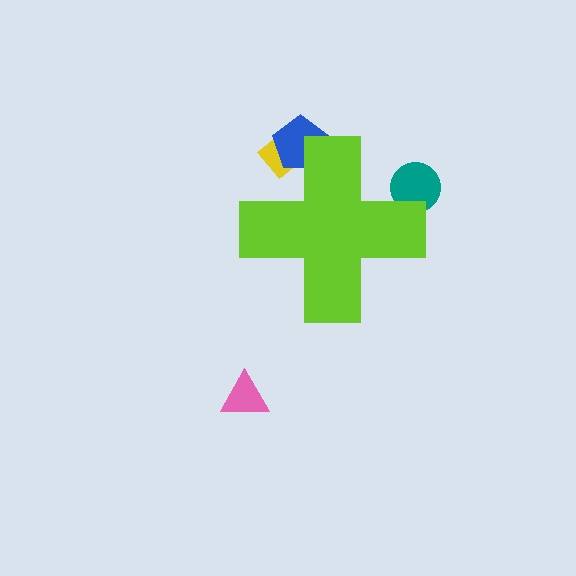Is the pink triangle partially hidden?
No, the pink triangle is fully visible.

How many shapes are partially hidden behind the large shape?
3 shapes are partially hidden.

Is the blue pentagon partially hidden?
Yes, the blue pentagon is partially hidden behind the lime cross.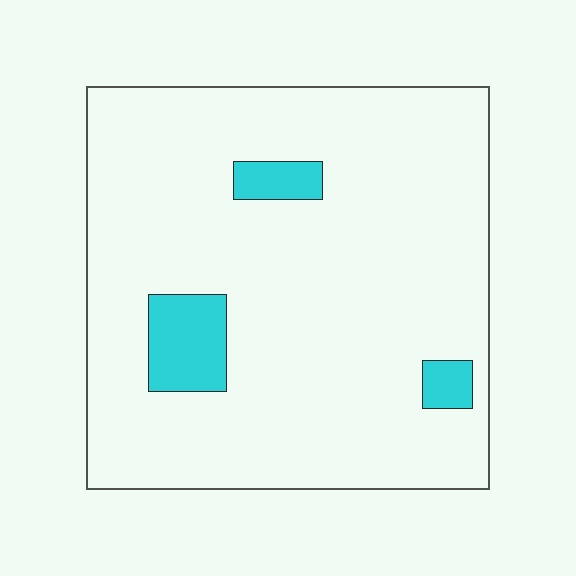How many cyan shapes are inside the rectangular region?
3.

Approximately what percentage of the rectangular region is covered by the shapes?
Approximately 10%.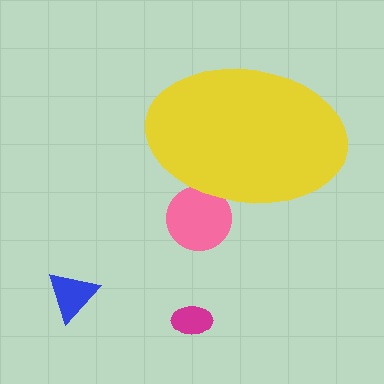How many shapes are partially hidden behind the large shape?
1 shape is partially hidden.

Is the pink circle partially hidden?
Yes, the pink circle is partially hidden behind the yellow ellipse.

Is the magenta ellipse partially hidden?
No, the magenta ellipse is fully visible.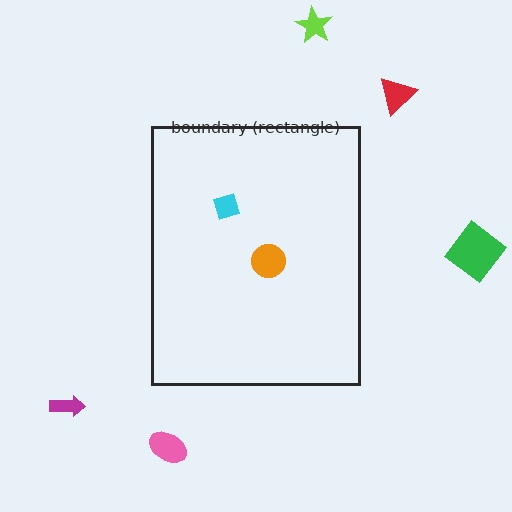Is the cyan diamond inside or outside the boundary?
Inside.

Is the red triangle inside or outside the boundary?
Outside.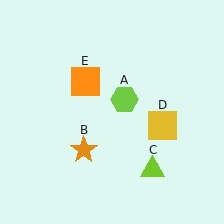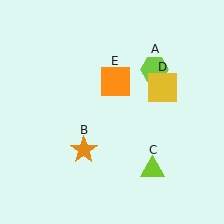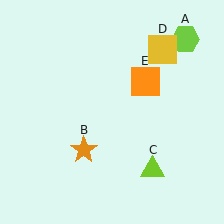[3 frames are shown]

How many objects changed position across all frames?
3 objects changed position: lime hexagon (object A), yellow square (object D), orange square (object E).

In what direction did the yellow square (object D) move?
The yellow square (object D) moved up.